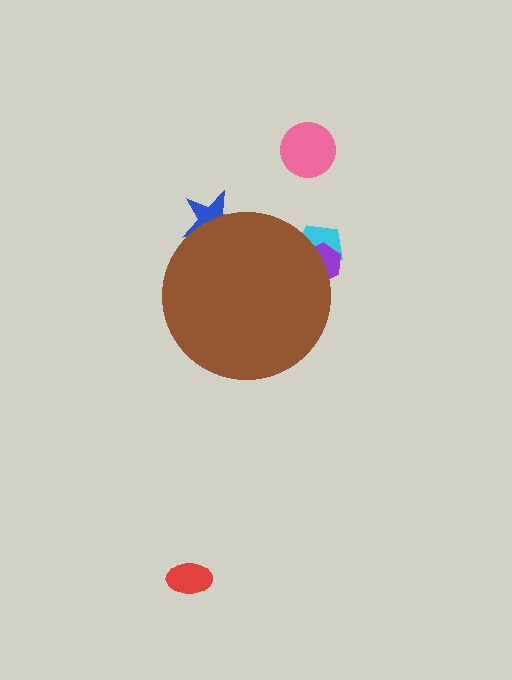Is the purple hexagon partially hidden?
Yes, the purple hexagon is partially hidden behind the brown circle.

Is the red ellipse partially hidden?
No, the red ellipse is fully visible.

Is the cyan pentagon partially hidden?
Yes, the cyan pentagon is partially hidden behind the brown circle.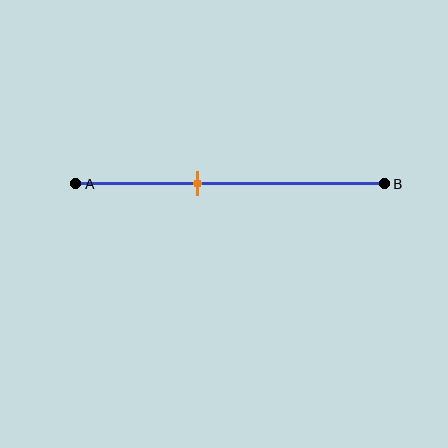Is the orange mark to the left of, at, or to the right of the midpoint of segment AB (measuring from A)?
The orange mark is to the left of the midpoint of segment AB.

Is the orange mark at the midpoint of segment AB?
No, the mark is at about 40% from A, not at the 50% midpoint.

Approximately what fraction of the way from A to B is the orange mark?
The orange mark is approximately 40% of the way from A to B.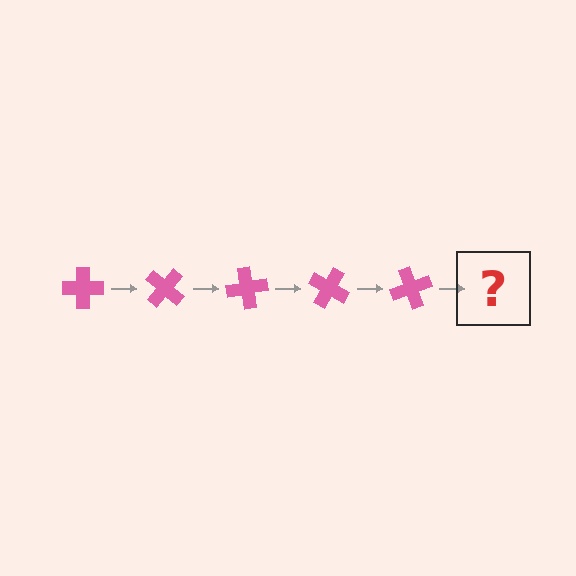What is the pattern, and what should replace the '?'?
The pattern is that the cross rotates 40 degrees each step. The '?' should be a pink cross rotated 200 degrees.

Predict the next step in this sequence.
The next step is a pink cross rotated 200 degrees.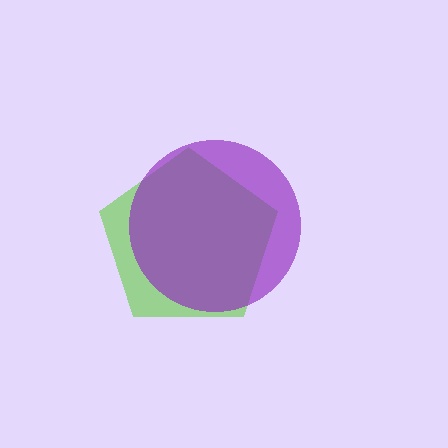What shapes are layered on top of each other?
The layered shapes are: a lime pentagon, a purple circle.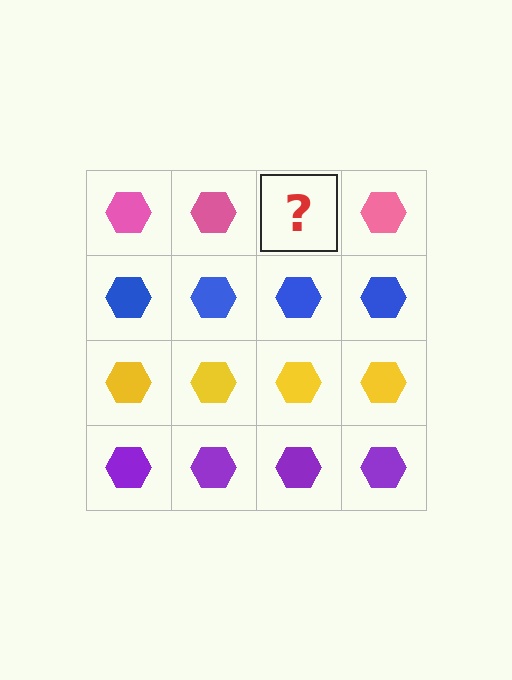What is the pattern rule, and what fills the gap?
The rule is that each row has a consistent color. The gap should be filled with a pink hexagon.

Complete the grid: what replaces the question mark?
The question mark should be replaced with a pink hexagon.